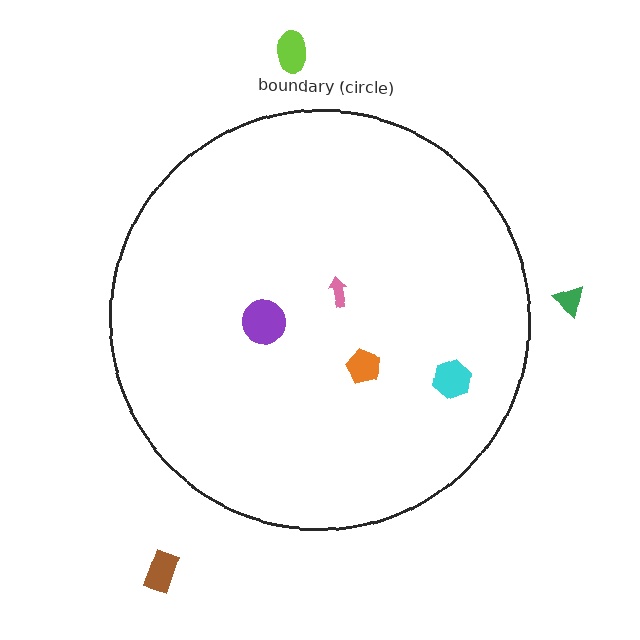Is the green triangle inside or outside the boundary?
Outside.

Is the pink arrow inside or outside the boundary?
Inside.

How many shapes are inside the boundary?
4 inside, 3 outside.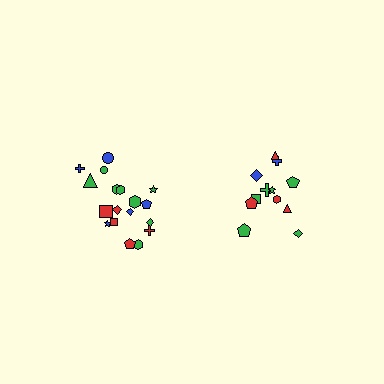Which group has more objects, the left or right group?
The left group.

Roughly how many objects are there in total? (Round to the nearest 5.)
Roughly 30 objects in total.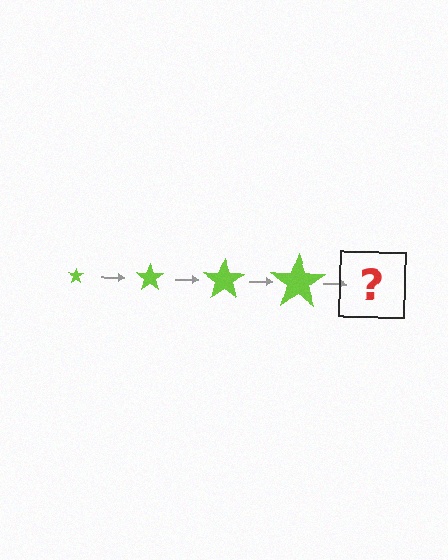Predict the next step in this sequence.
The next step is a lime star, larger than the previous one.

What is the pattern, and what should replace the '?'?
The pattern is that the star gets progressively larger each step. The '?' should be a lime star, larger than the previous one.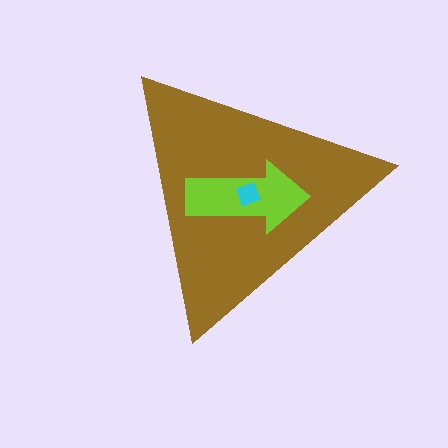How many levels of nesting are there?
3.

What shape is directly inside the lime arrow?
The cyan diamond.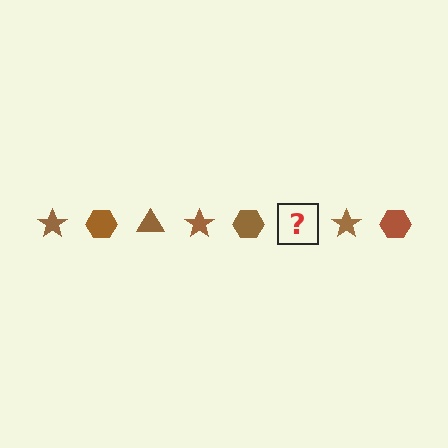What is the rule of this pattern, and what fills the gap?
The rule is that the pattern cycles through star, hexagon, triangle shapes in brown. The gap should be filled with a brown triangle.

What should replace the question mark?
The question mark should be replaced with a brown triangle.